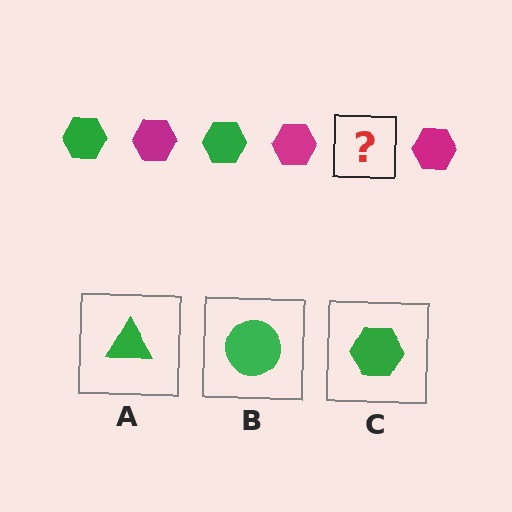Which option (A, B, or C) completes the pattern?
C.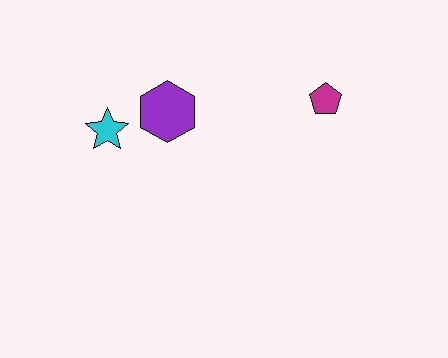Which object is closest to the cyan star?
The purple hexagon is closest to the cyan star.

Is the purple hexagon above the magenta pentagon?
No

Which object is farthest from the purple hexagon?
The magenta pentagon is farthest from the purple hexagon.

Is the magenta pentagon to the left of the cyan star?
No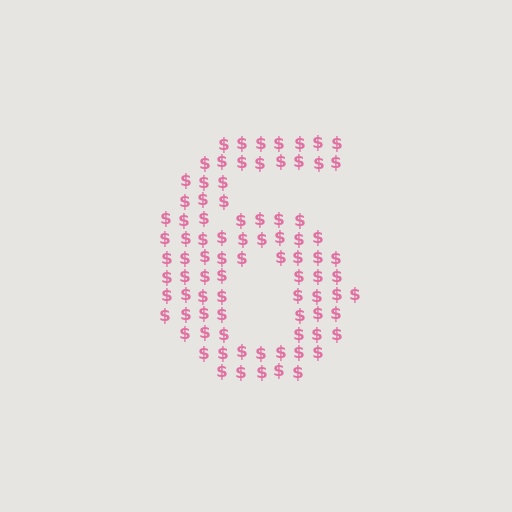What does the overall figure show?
The overall figure shows the digit 6.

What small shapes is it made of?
It is made of small dollar signs.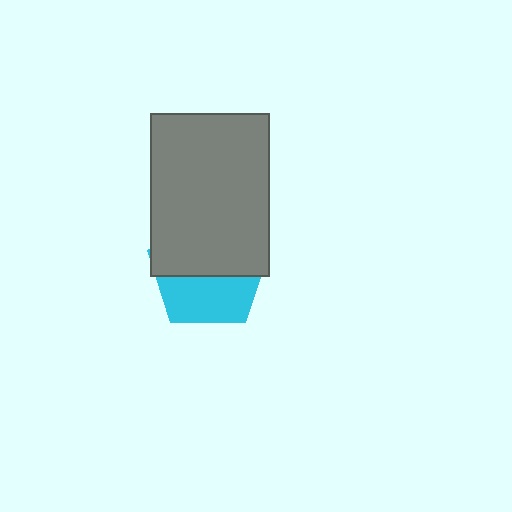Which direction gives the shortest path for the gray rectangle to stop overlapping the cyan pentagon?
Moving up gives the shortest separation.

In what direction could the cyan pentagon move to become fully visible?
The cyan pentagon could move down. That would shift it out from behind the gray rectangle entirely.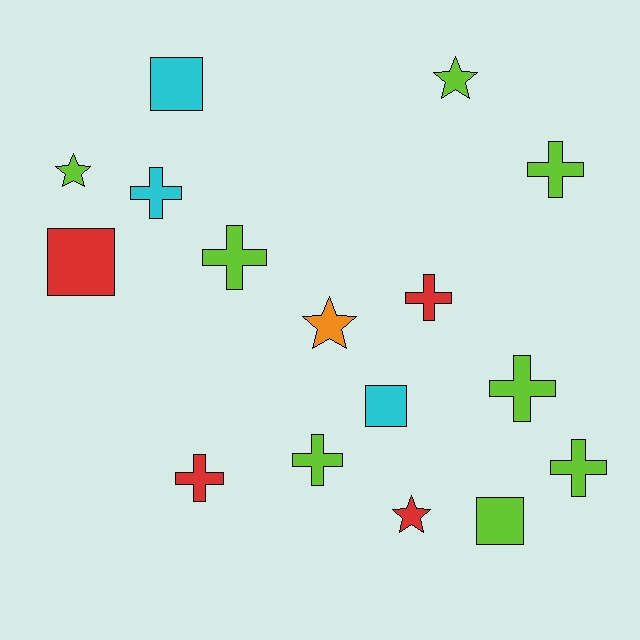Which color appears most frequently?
Lime, with 8 objects.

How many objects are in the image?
There are 16 objects.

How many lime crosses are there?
There are 5 lime crosses.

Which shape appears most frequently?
Cross, with 8 objects.